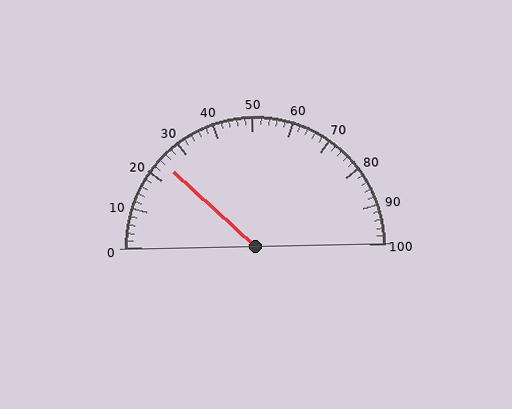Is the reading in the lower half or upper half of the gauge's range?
The reading is in the lower half of the range (0 to 100).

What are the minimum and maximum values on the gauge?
The gauge ranges from 0 to 100.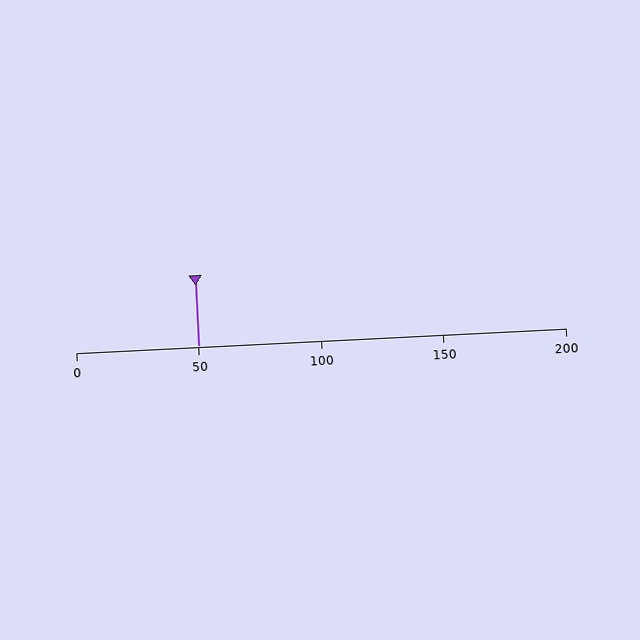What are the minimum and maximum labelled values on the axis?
The axis runs from 0 to 200.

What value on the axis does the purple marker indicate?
The marker indicates approximately 50.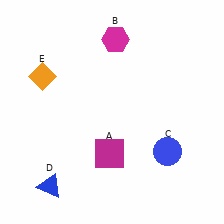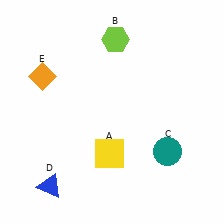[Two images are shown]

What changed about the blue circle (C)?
In Image 1, C is blue. In Image 2, it changed to teal.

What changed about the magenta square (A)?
In Image 1, A is magenta. In Image 2, it changed to yellow.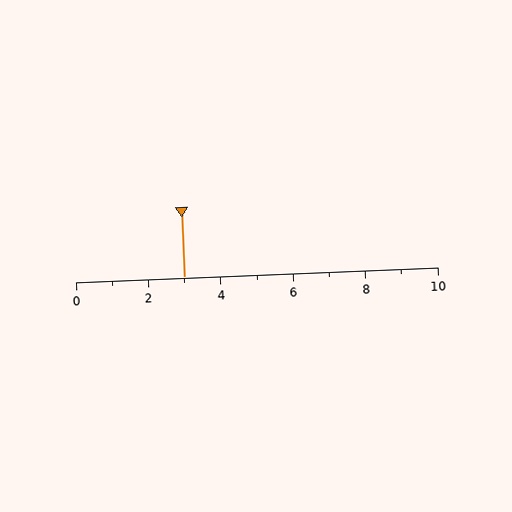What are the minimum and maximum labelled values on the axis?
The axis runs from 0 to 10.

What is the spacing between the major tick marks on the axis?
The major ticks are spaced 2 apart.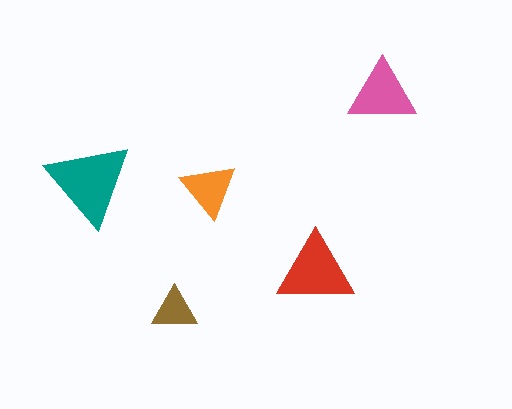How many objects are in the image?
There are 5 objects in the image.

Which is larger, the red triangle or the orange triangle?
The red one.